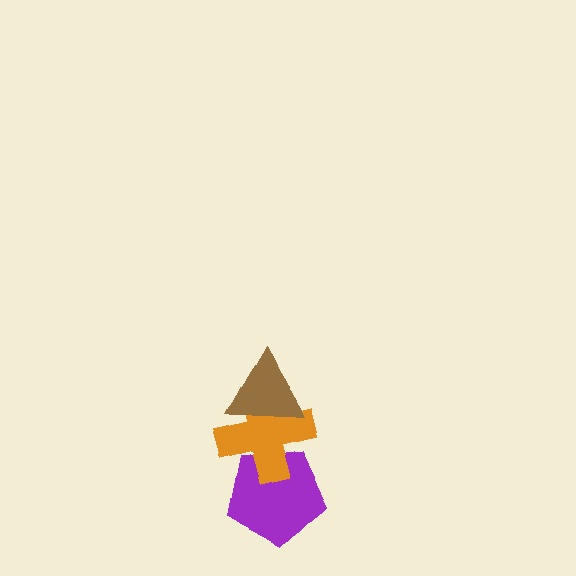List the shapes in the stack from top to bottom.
From top to bottom: the brown triangle, the orange cross, the purple pentagon.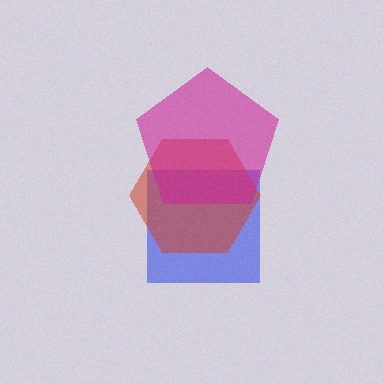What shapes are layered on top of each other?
The layered shapes are: a blue square, a red hexagon, a magenta pentagon.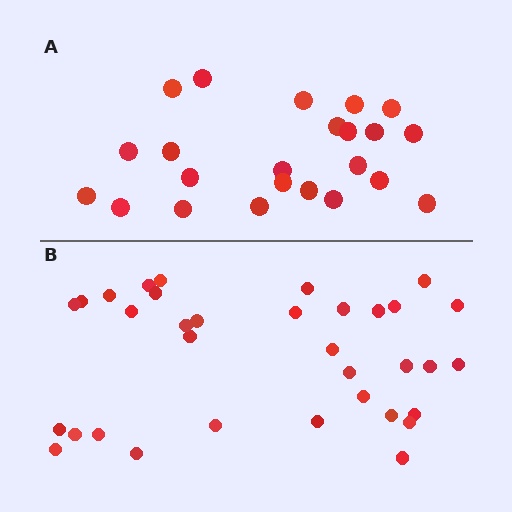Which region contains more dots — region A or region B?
Region B (the bottom region) has more dots.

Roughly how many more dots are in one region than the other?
Region B has roughly 12 or so more dots than region A.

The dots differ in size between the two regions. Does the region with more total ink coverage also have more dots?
No. Region A has more total ink coverage because its dots are larger, but region B actually contains more individual dots. Total area can be misleading — the number of items is what matters here.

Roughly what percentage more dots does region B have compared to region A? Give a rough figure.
About 50% more.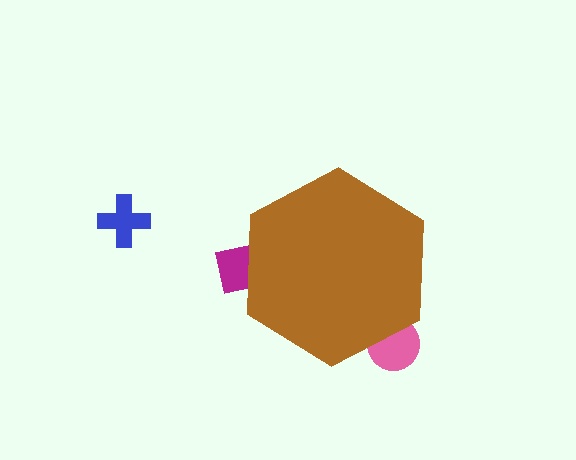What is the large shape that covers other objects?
A brown hexagon.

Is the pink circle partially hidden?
Yes, the pink circle is partially hidden behind the brown hexagon.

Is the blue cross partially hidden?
No, the blue cross is fully visible.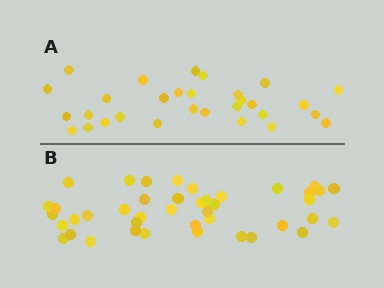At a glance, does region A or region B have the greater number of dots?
Region B (the bottom region) has more dots.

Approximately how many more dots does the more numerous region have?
Region B has roughly 12 or so more dots than region A.